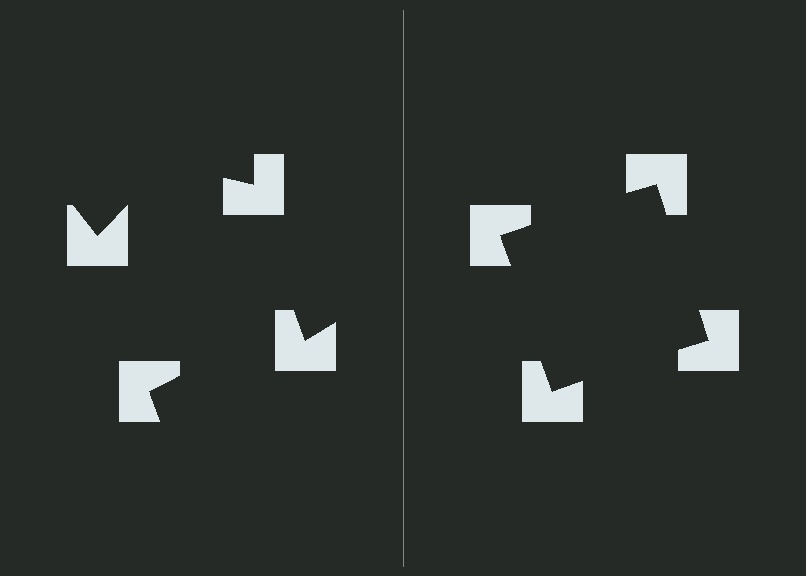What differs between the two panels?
The notched squares are positioned identically on both sides; only the wedge orientations differ. On the right they align to a square; on the left they are misaligned.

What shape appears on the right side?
An illusory square.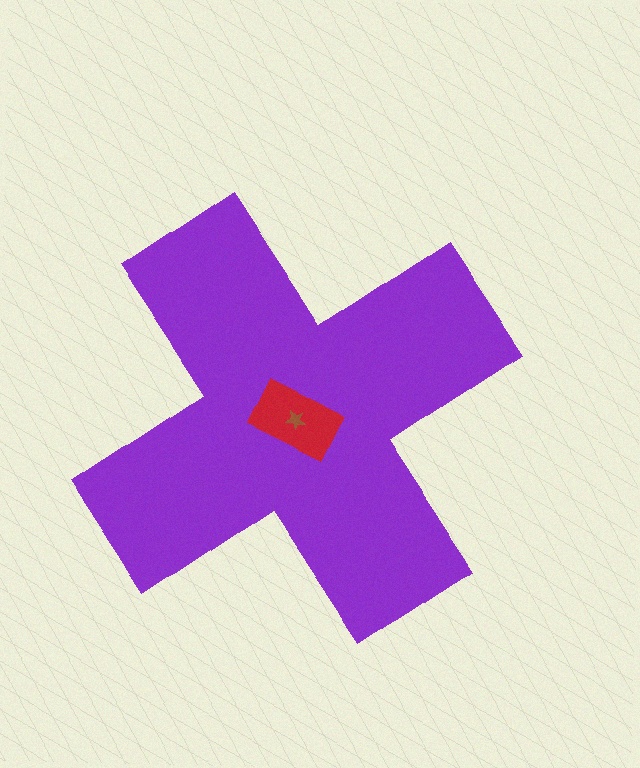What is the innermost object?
The brown star.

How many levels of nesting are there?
3.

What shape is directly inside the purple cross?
The red rectangle.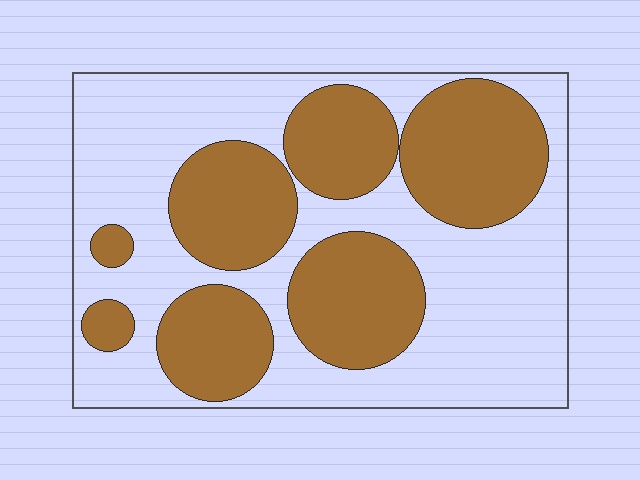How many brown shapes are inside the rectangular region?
7.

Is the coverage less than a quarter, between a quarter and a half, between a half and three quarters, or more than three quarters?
Between a quarter and a half.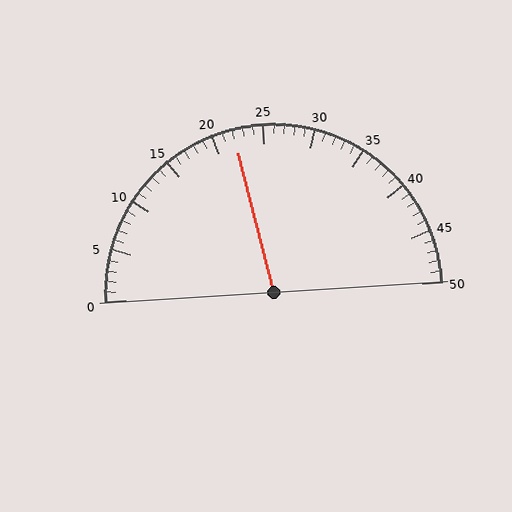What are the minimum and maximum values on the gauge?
The gauge ranges from 0 to 50.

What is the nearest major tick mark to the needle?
The nearest major tick mark is 20.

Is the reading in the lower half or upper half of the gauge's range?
The reading is in the lower half of the range (0 to 50).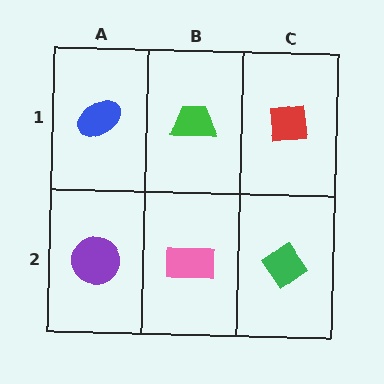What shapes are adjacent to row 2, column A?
A blue ellipse (row 1, column A), a pink rectangle (row 2, column B).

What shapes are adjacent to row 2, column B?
A green trapezoid (row 1, column B), a purple circle (row 2, column A), a green diamond (row 2, column C).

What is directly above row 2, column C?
A red square.